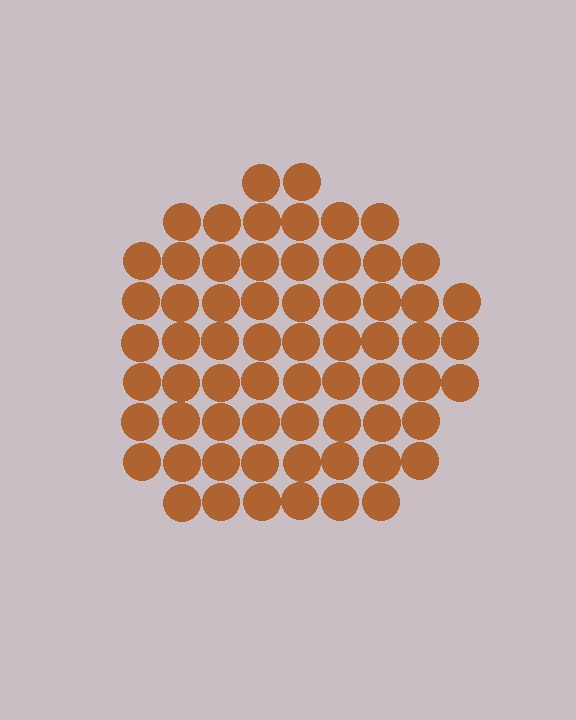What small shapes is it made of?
It is made of small circles.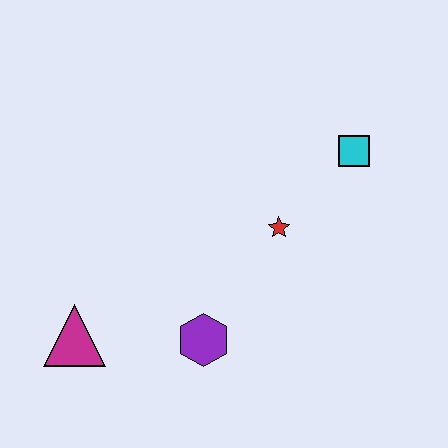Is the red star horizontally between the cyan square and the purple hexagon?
Yes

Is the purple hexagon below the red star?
Yes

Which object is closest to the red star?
The cyan square is closest to the red star.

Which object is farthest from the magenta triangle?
The cyan square is farthest from the magenta triangle.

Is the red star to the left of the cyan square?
Yes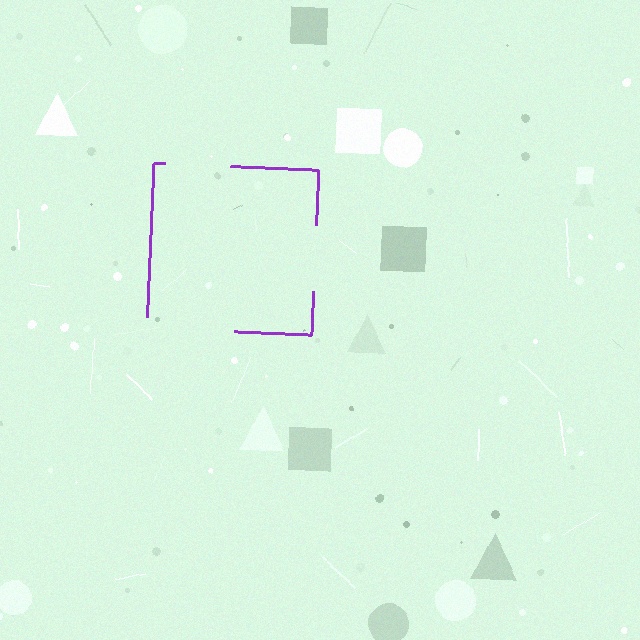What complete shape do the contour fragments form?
The contour fragments form a square.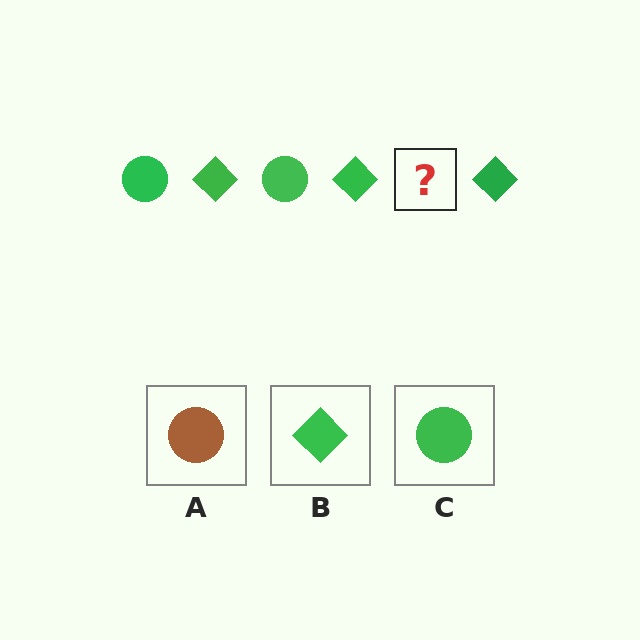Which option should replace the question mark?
Option C.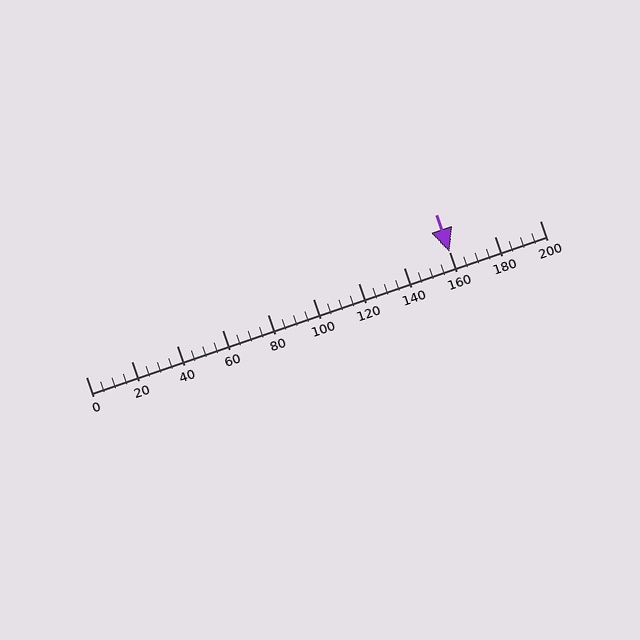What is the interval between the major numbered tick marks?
The major tick marks are spaced 20 units apart.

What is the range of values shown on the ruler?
The ruler shows values from 0 to 200.